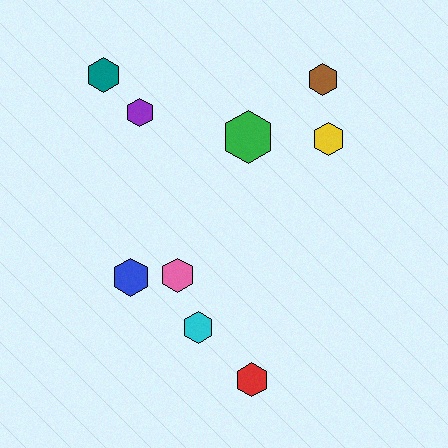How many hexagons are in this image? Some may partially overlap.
There are 9 hexagons.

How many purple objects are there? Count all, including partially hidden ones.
There is 1 purple object.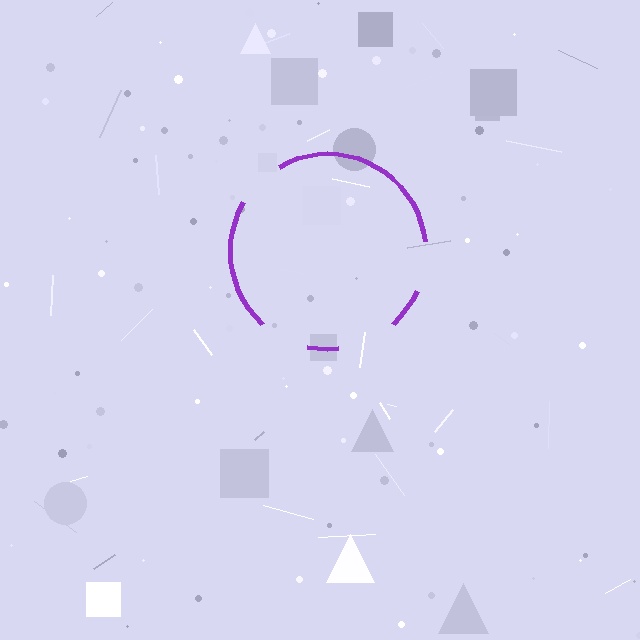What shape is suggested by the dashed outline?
The dashed outline suggests a circle.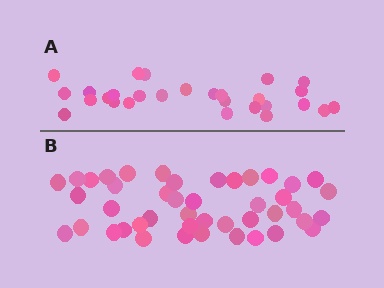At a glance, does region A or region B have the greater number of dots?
Region B (the bottom region) has more dots.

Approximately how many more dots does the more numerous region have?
Region B has approximately 15 more dots than region A.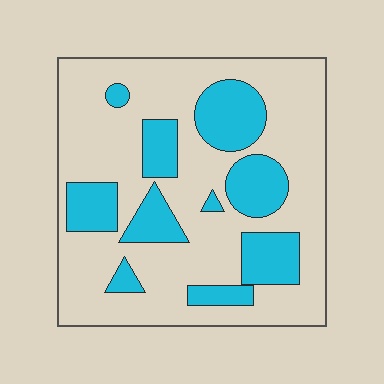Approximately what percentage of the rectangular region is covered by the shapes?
Approximately 30%.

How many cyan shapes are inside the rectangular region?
10.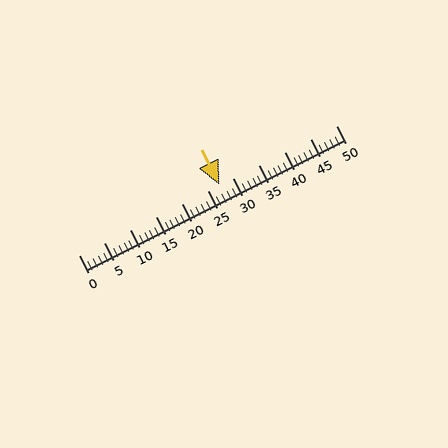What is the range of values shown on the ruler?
The ruler shows values from 0 to 50.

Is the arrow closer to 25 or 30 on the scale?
The arrow is closer to 25.